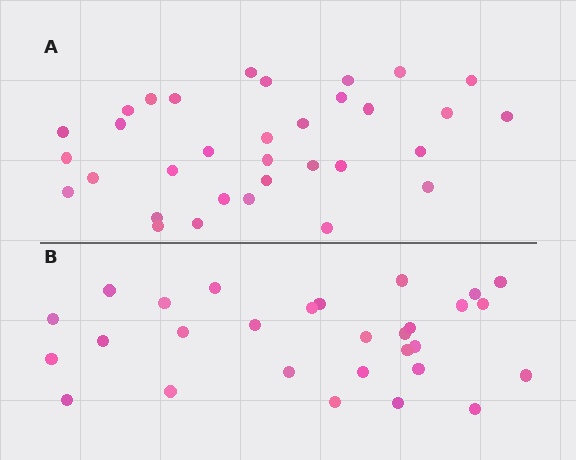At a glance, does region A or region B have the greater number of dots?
Region A (the top region) has more dots.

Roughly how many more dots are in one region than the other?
Region A has about 4 more dots than region B.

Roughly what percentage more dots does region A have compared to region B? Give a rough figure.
About 15% more.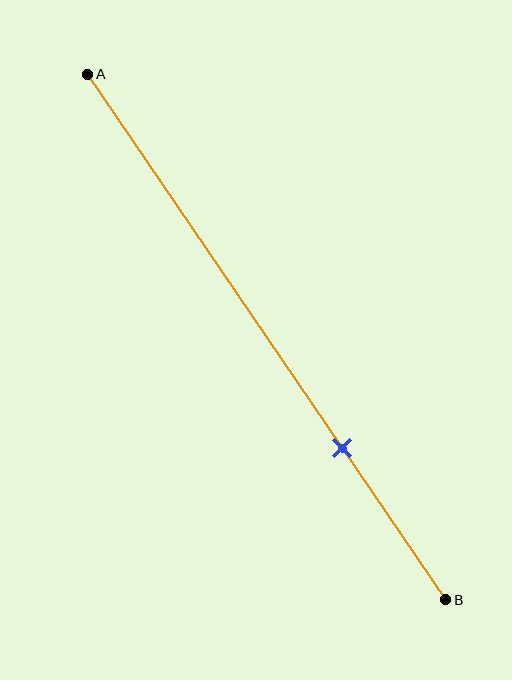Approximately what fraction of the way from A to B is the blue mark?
The blue mark is approximately 70% of the way from A to B.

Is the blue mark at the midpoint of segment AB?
No, the mark is at about 70% from A, not at the 50% midpoint.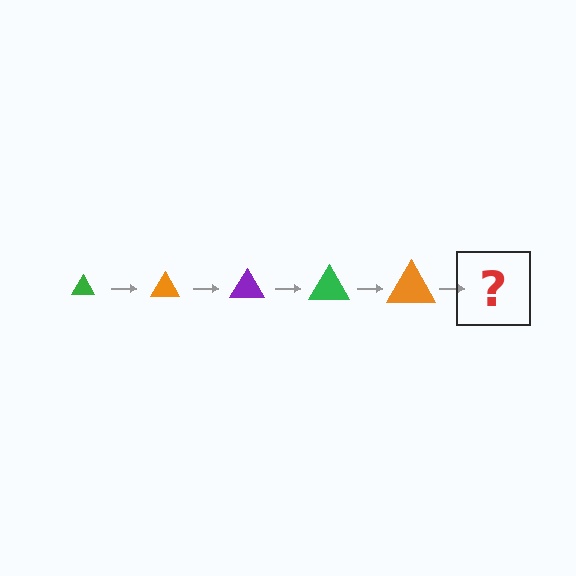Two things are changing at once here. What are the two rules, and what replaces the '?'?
The two rules are that the triangle grows larger each step and the color cycles through green, orange, and purple. The '?' should be a purple triangle, larger than the previous one.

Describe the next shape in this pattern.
It should be a purple triangle, larger than the previous one.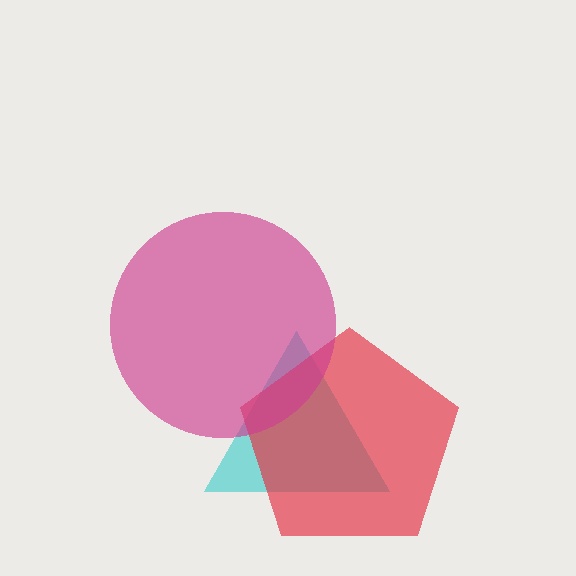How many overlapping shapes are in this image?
There are 3 overlapping shapes in the image.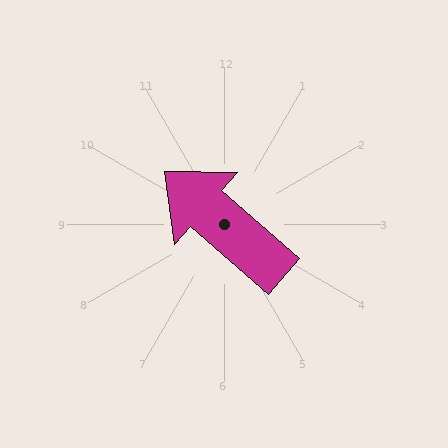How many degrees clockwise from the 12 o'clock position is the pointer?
Approximately 311 degrees.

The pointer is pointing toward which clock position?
Roughly 10 o'clock.